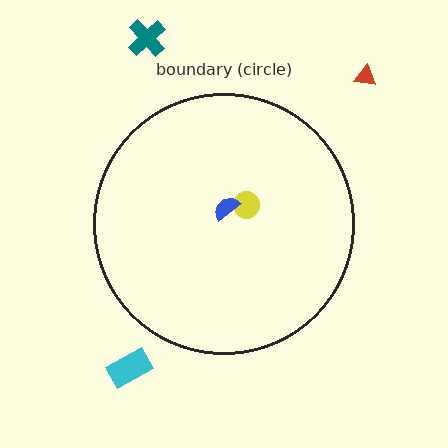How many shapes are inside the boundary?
2 inside, 3 outside.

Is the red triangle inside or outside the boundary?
Outside.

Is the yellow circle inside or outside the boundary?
Inside.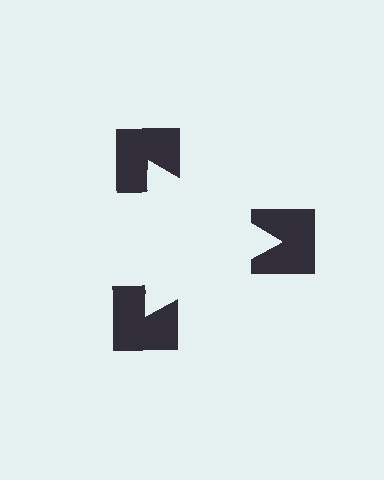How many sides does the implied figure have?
3 sides.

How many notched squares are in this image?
There are 3 — one at each vertex of the illusory triangle.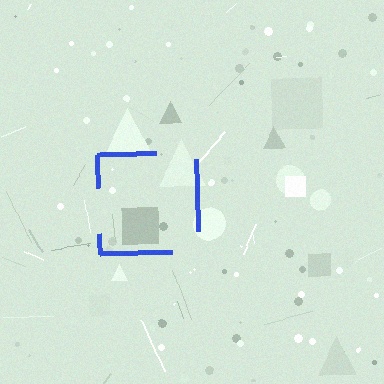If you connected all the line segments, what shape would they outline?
They would outline a square.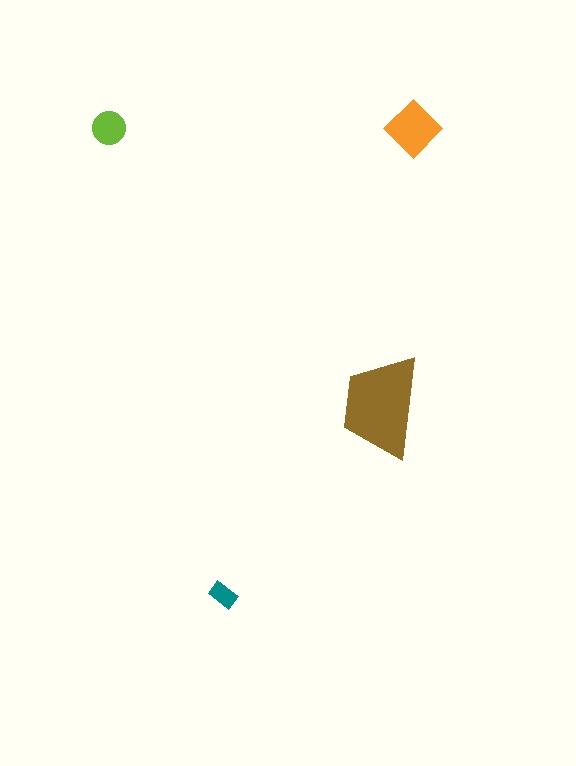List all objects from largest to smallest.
The brown trapezoid, the orange diamond, the lime circle, the teal rectangle.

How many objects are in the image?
There are 4 objects in the image.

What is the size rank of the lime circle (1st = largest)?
3rd.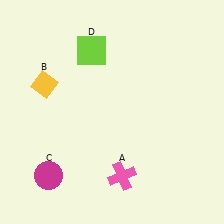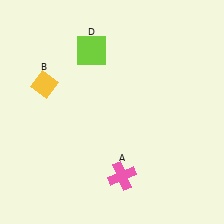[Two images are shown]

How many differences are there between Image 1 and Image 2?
There is 1 difference between the two images.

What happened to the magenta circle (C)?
The magenta circle (C) was removed in Image 2. It was in the bottom-left area of Image 1.